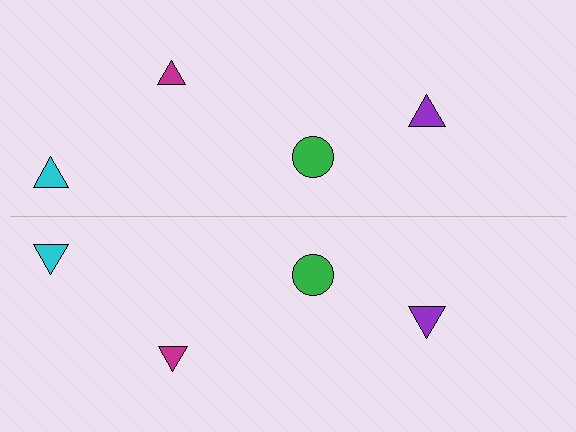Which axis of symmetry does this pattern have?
The pattern has a horizontal axis of symmetry running through the center of the image.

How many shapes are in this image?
There are 8 shapes in this image.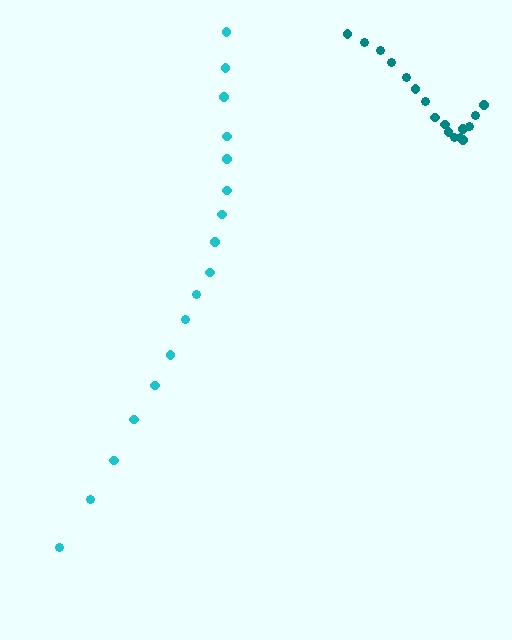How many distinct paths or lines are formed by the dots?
There are 2 distinct paths.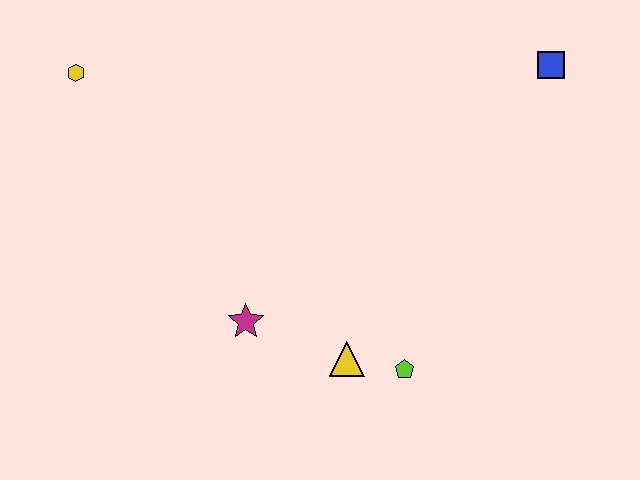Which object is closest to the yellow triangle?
The lime pentagon is closest to the yellow triangle.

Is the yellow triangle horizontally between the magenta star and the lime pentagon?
Yes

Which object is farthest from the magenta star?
The blue square is farthest from the magenta star.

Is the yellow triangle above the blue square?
No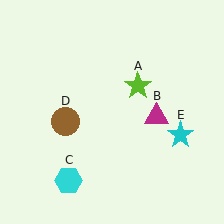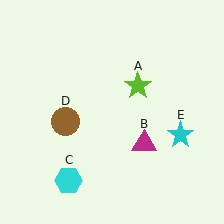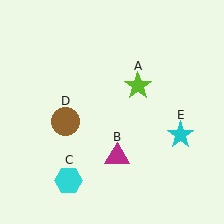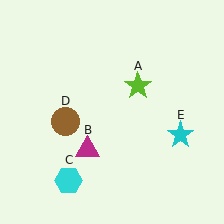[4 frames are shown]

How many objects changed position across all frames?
1 object changed position: magenta triangle (object B).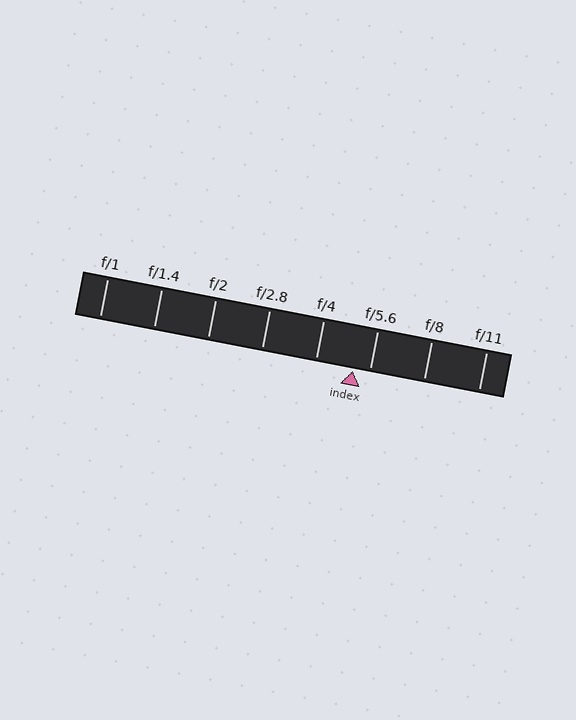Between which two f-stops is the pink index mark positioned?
The index mark is between f/4 and f/5.6.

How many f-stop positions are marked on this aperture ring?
There are 8 f-stop positions marked.